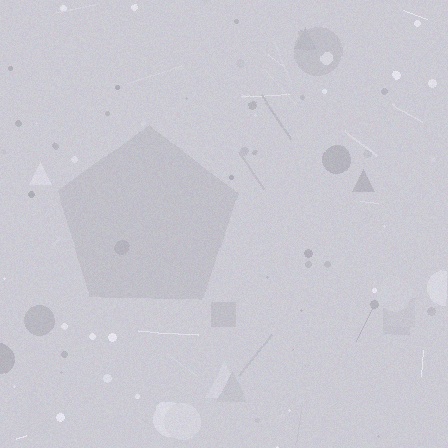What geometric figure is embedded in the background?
A pentagon is embedded in the background.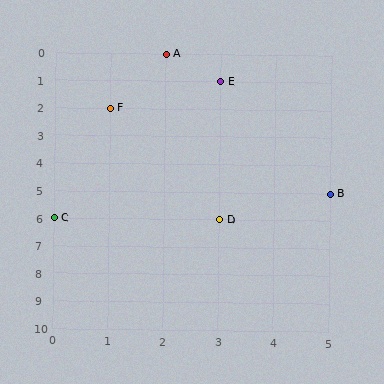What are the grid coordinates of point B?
Point B is at grid coordinates (5, 5).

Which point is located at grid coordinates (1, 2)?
Point F is at (1, 2).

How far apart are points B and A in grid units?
Points B and A are 3 columns and 5 rows apart (about 5.8 grid units diagonally).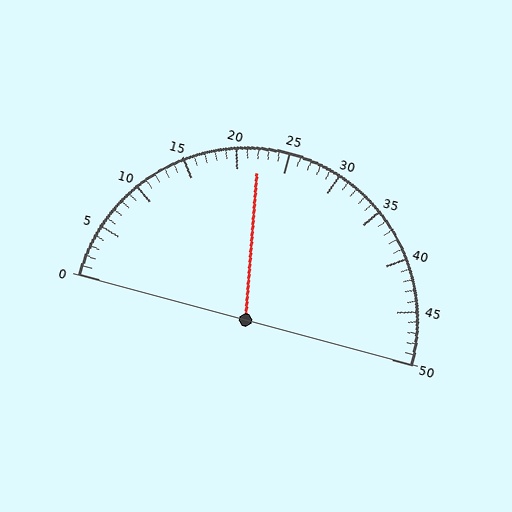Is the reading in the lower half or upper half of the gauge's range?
The reading is in the lower half of the range (0 to 50).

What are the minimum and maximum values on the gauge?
The gauge ranges from 0 to 50.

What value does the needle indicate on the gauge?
The needle indicates approximately 22.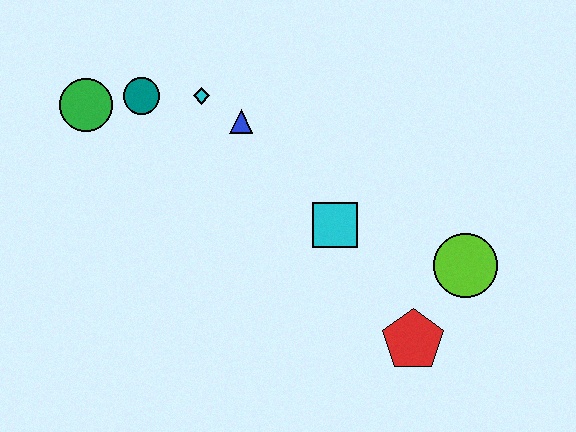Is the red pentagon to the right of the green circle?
Yes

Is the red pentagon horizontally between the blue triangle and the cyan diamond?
No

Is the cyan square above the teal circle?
No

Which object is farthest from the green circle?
The lime circle is farthest from the green circle.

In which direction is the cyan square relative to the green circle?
The cyan square is to the right of the green circle.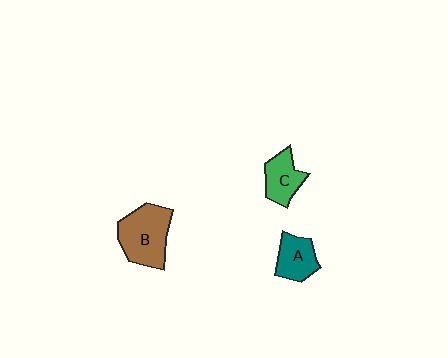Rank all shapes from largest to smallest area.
From largest to smallest: B (brown), C (green), A (teal).